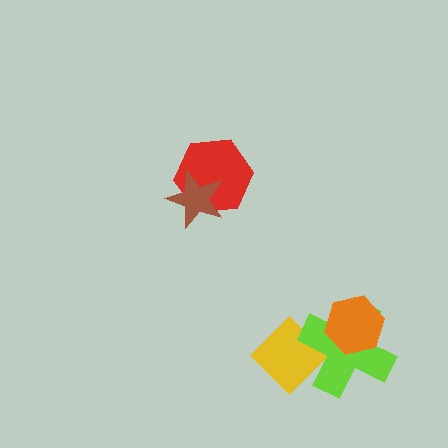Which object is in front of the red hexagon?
The brown star is in front of the red hexagon.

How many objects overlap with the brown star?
1 object overlaps with the brown star.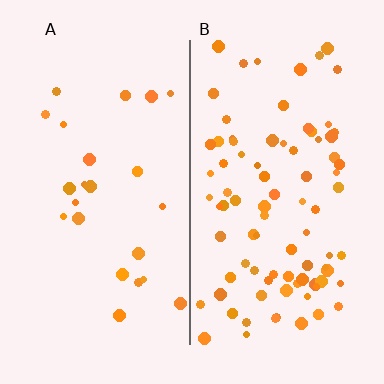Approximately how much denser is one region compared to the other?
Approximately 3.6× — region B over region A.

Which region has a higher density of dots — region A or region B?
B (the right).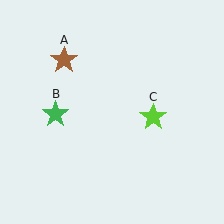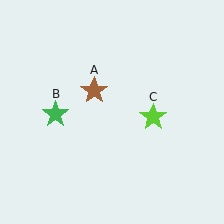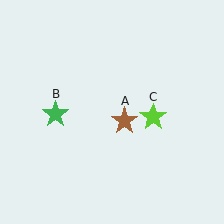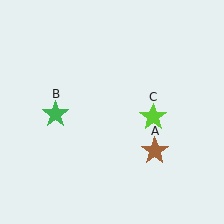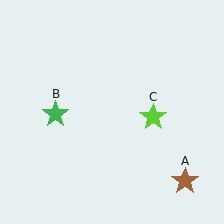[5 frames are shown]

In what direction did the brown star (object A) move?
The brown star (object A) moved down and to the right.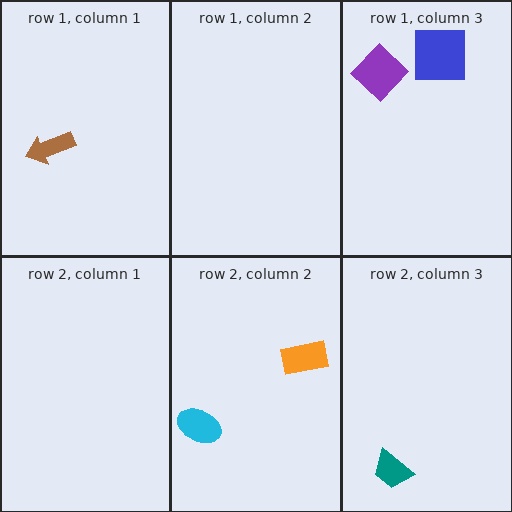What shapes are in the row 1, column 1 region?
The brown arrow.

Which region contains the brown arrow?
The row 1, column 1 region.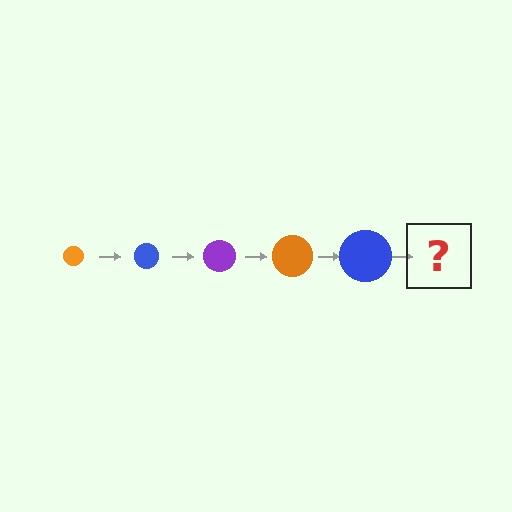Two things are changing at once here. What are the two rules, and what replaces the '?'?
The two rules are that the circle grows larger each step and the color cycles through orange, blue, and purple. The '?' should be a purple circle, larger than the previous one.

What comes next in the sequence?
The next element should be a purple circle, larger than the previous one.